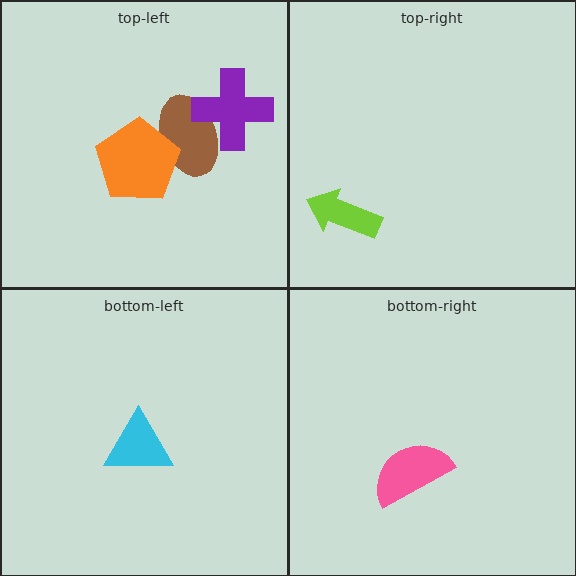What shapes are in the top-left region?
The brown ellipse, the purple cross, the orange pentagon.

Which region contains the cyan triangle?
The bottom-left region.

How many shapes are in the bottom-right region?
1.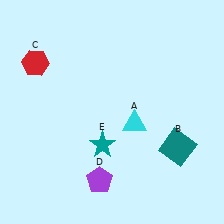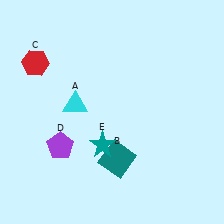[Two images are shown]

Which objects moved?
The objects that moved are: the cyan triangle (A), the teal square (B), the purple pentagon (D).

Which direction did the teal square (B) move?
The teal square (B) moved left.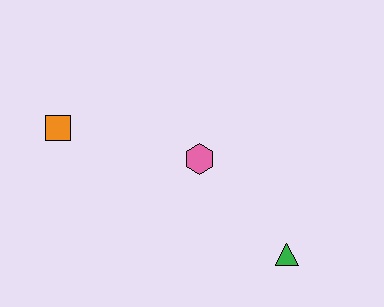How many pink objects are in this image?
There is 1 pink object.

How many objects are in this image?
There are 3 objects.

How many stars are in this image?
There are no stars.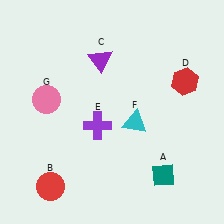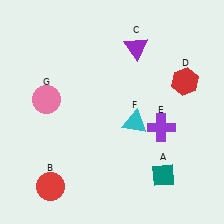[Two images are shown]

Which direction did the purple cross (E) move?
The purple cross (E) moved right.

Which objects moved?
The objects that moved are: the purple triangle (C), the purple cross (E).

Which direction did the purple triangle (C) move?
The purple triangle (C) moved right.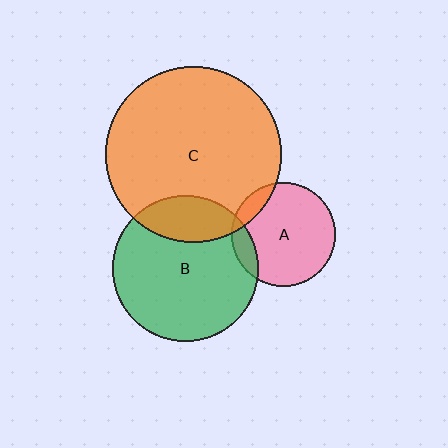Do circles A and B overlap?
Yes.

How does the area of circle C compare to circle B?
Approximately 1.5 times.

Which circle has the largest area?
Circle C (orange).